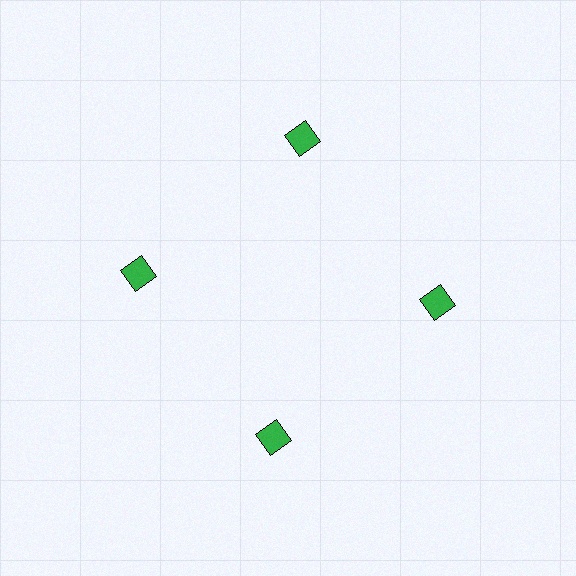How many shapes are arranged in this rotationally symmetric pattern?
There are 4 shapes, arranged in 4 groups of 1.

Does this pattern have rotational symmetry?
Yes, this pattern has 4-fold rotational symmetry. It looks the same after rotating 90 degrees around the center.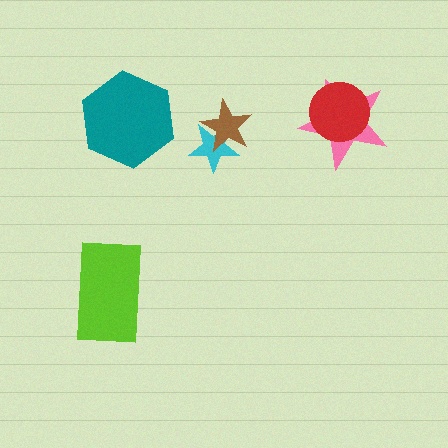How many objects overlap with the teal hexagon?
0 objects overlap with the teal hexagon.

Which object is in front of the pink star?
The red circle is in front of the pink star.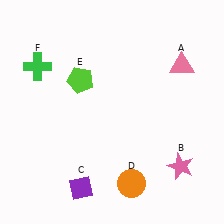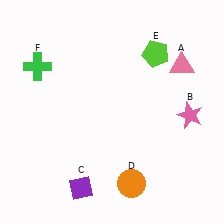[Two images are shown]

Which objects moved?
The objects that moved are: the pink star (B), the lime pentagon (E).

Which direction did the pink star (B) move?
The pink star (B) moved up.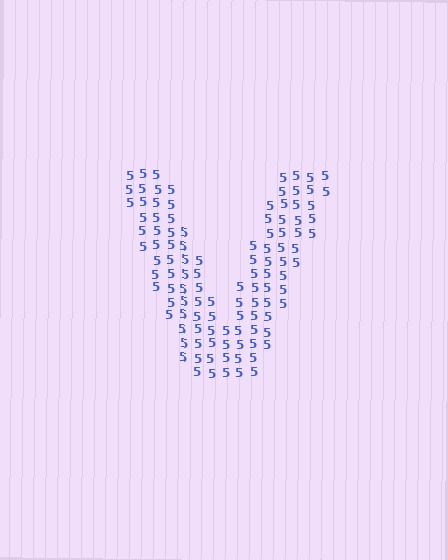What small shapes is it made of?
It is made of small digit 5's.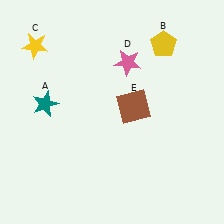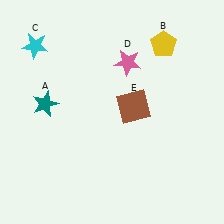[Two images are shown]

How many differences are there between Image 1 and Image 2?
There is 1 difference between the two images.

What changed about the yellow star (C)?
In Image 1, C is yellow. In Image 2, it changed to cyan.